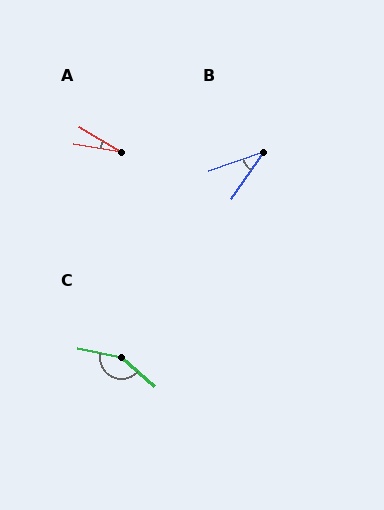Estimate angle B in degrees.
Approximately 36 degrees.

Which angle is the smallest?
A, at approximately 21 degrees.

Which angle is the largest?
C, at approximately 150 degrees.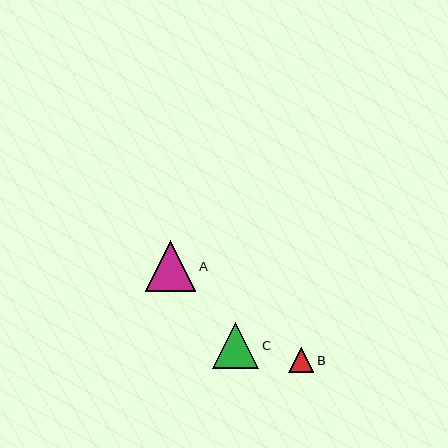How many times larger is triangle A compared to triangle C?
Triangle A is approximately 1.1 times the size of triangle C.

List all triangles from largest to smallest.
From largest to smallest: A, C, B.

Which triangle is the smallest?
Triangle B is the smallest with a size of approximately 25 pixels.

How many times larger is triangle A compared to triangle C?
Triangle A is approximately 1.1 times the size of triangle C.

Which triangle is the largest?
Triangle A is the largest with a size of approximately 51 pixels.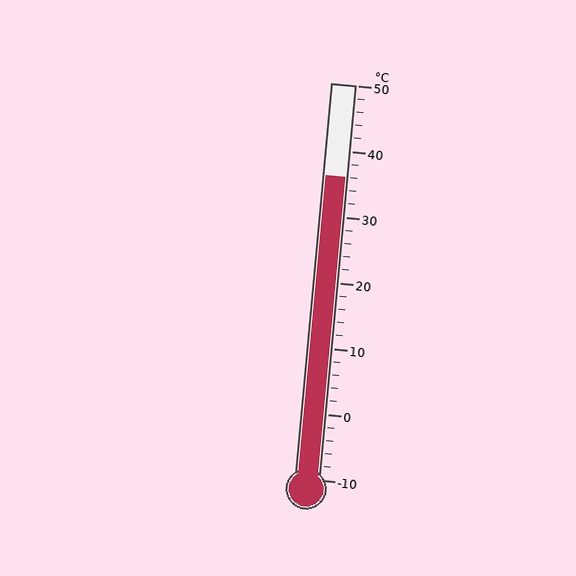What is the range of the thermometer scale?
The thermometer scale ranges from -10°C to 50°C.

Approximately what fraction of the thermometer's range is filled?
The thermometer is filled to approximately 75% of its range.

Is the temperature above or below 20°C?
The temperature is above 20°C.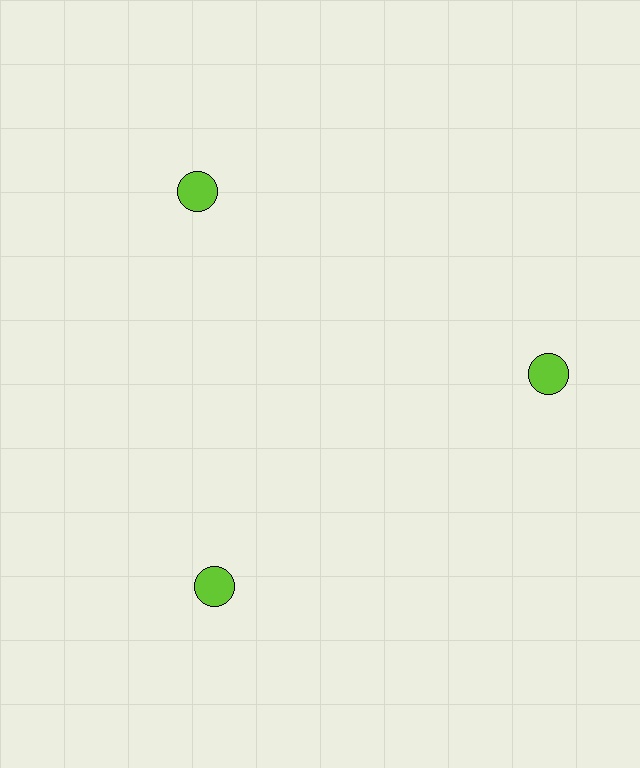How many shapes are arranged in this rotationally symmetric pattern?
There are 3 shapes, arranged in 3 groups of 1.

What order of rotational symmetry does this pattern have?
This pattern has 3-fold rotational symmetry.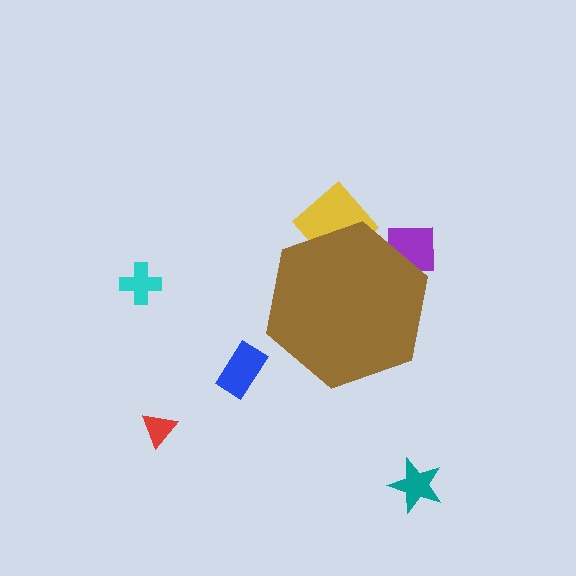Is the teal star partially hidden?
No, the teal star is fully visible.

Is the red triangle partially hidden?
No, the red triangle is fully visible.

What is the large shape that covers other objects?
A brown hexagon.